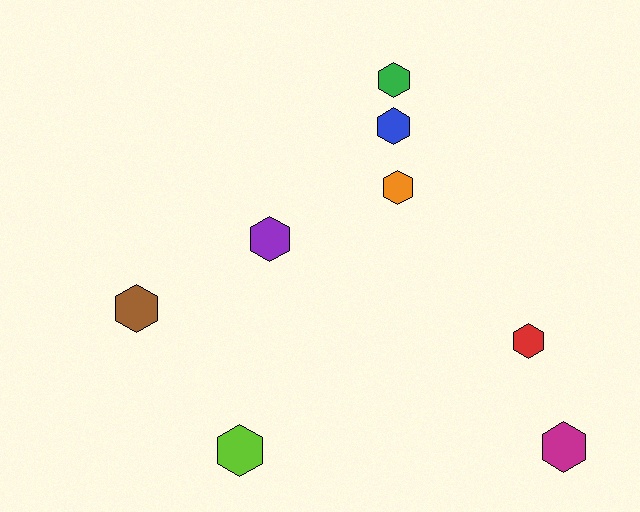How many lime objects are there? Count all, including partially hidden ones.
There is 1 lime object.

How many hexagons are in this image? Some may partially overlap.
There are 8 hexagons.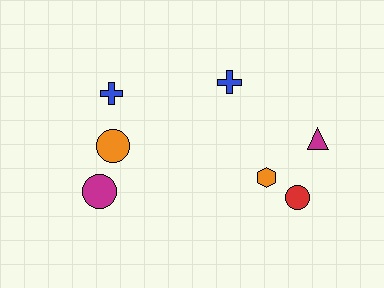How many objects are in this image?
There are 7 objects.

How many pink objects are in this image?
There are no pink objects.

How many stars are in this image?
There are no stars.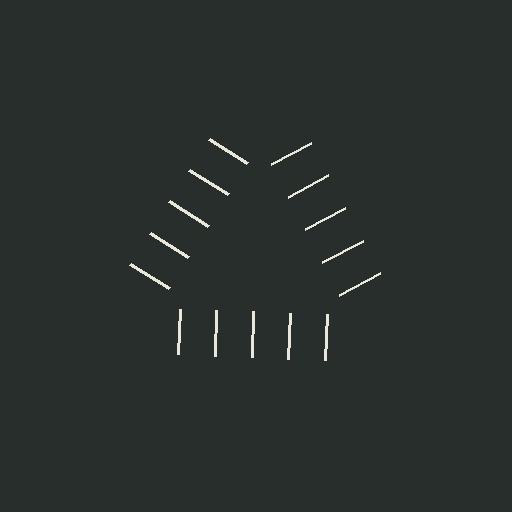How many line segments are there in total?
15 — 5 along each of the 3 edges.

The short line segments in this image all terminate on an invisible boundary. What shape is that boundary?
An illusory triangle — the line segments terminate on its edges but no continuous stroke is drawn.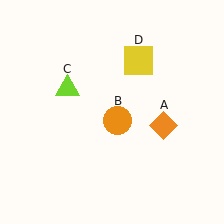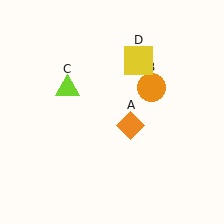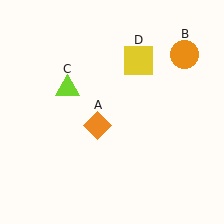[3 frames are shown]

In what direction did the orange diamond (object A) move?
The orange diamond (object A) moved left.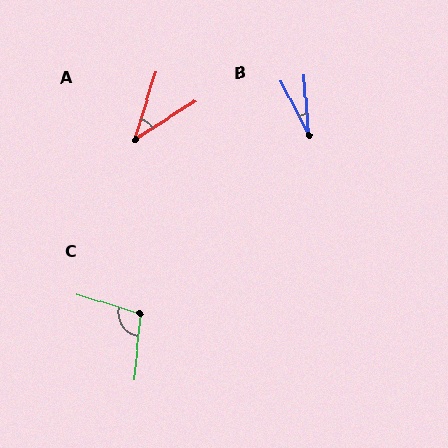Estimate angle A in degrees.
Approximately 40 degrees.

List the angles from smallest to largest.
B (23°), A (40°), C (102°).